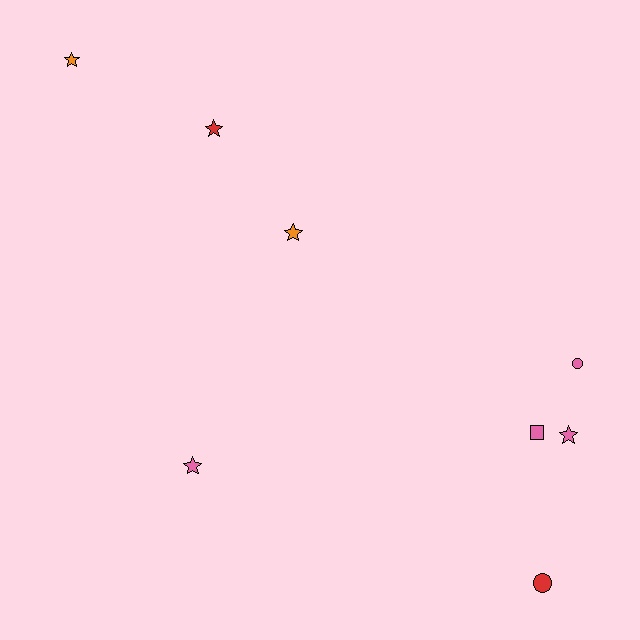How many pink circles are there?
There is 1 pink circle.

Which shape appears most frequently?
Star, with 5 objects.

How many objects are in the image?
There are 8 objects.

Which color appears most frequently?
Pink, with 4 objects.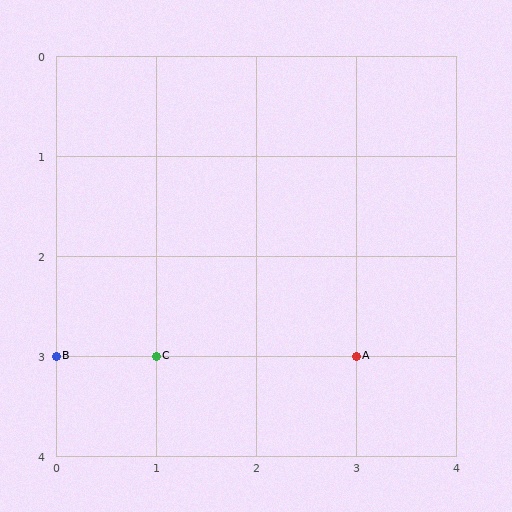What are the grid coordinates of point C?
Point C is at grid coordinates (1, 3).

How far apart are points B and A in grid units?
Points B and A are 3 columns apart.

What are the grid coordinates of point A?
Point A is at grid coordinates (3, 3).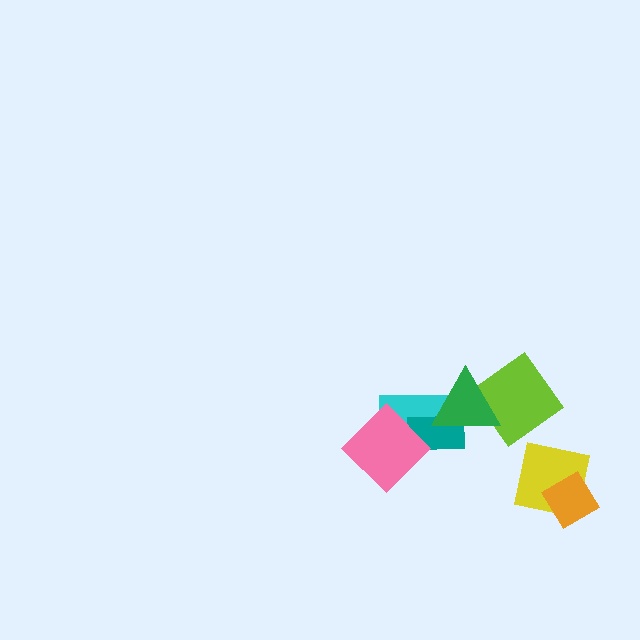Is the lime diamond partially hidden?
Yes, it is partially covered by another shape.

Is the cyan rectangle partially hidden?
Yes, it is partially covered by another shape.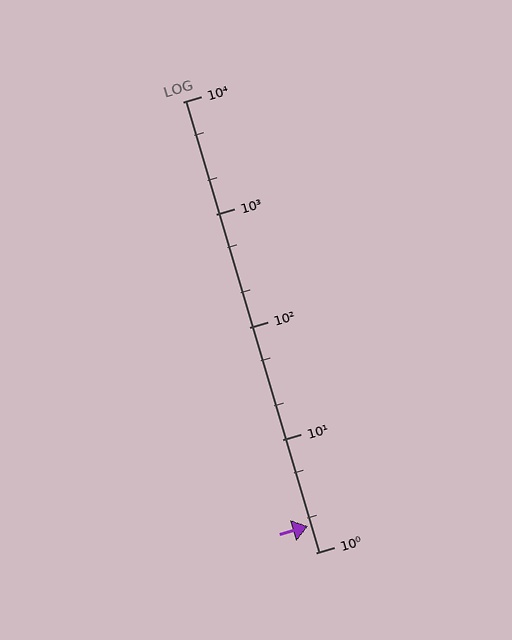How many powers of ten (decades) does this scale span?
The scale spans 4 decades, from 1 to 10000.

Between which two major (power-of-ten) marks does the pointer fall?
The pointer is between 1 and 10.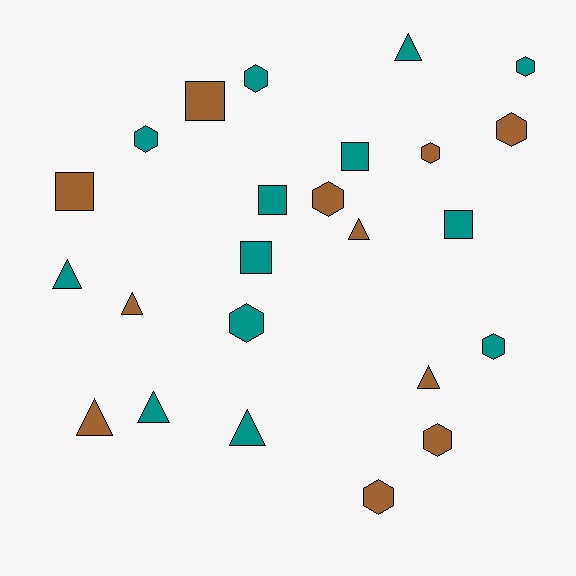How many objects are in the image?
There are 24 objects.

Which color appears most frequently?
Teal, with 13 objects.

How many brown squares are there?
There are 2 brown squares.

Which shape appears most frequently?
Hexagon, with 10 objects.